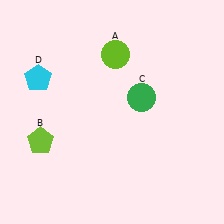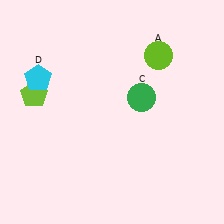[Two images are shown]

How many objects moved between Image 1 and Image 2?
2 objects moved between the two images.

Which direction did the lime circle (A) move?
The lime circle (A) moved right.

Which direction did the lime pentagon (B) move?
The lime pentagon (B) moved up.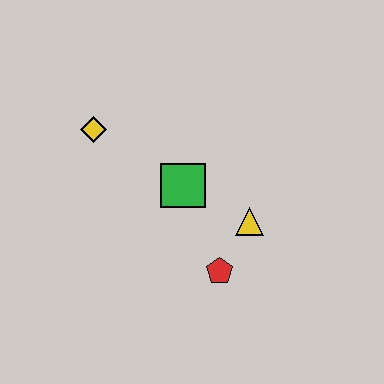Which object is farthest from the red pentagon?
The yellow diamond is farthest from the red pentagon.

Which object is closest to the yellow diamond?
The green square is closest to the yellow diamond.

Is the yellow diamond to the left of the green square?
Yes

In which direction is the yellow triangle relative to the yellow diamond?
The yellow triangle is to the right of the yellow diamond.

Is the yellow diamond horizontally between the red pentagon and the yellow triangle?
No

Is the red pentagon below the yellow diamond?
Yes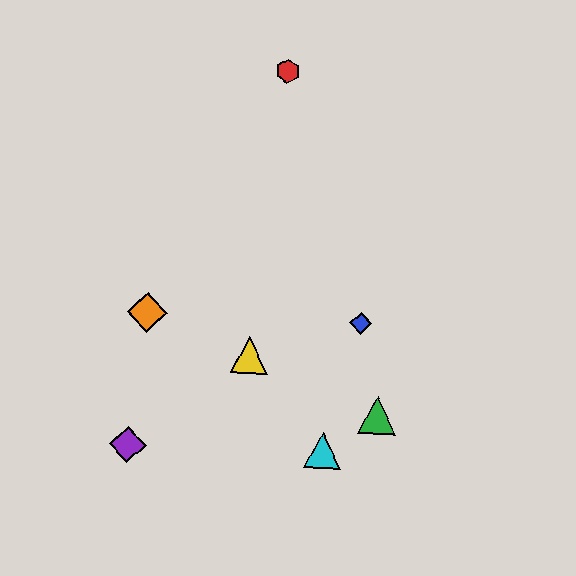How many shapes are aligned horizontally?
2 shapes (the blue diamond, the orange diamond) are aligned horizontally.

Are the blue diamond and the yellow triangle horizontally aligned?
No, the blue diamond is at y≈323 and the yellow triangle is at y≈355.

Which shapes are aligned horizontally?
The blue diamond, the orange diamond are aligned horizontally.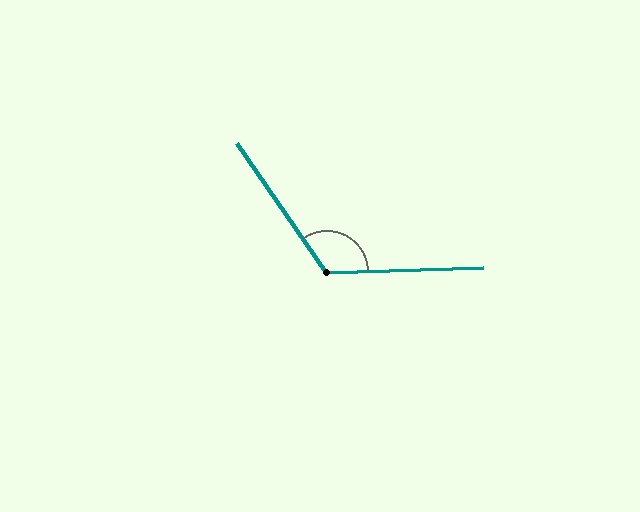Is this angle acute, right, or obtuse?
It is obtuse.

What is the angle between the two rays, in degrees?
Approximately 123 degrees.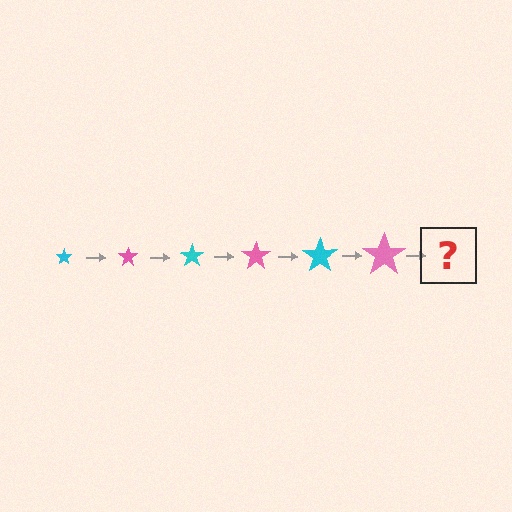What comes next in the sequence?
The next element should be a cyan star, larger than the previous one.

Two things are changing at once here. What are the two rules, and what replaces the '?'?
The two rules are that the star grows larger each step and the color cycles through cyan and pink. The '?' should be a cyan star, larger than the previous one.